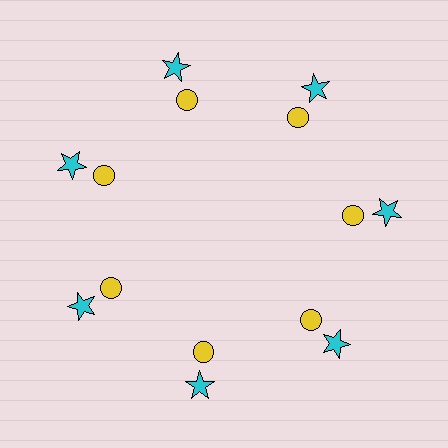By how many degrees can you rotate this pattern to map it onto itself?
The pattern maps onto itself every 51 degrees of rotation.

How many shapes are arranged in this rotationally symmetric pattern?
There are 14 shapes, arranged in 7 groups of 2.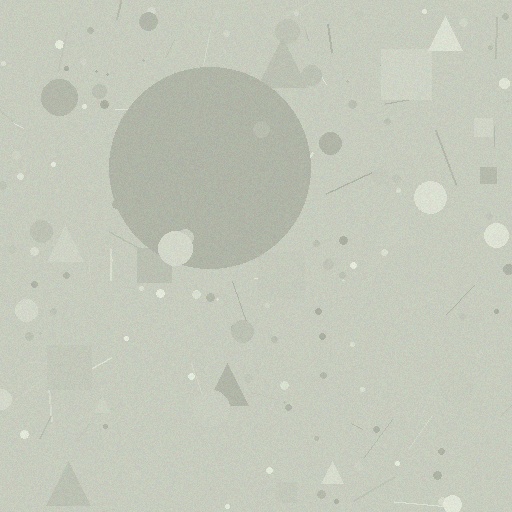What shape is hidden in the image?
A circle is hidden in the image.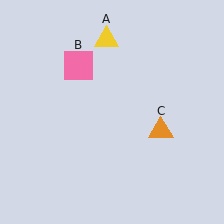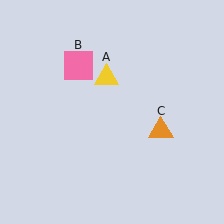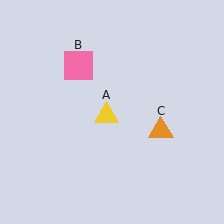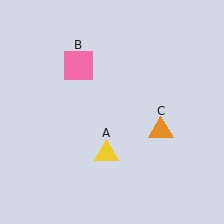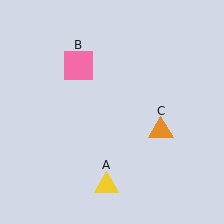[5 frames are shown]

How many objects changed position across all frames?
1 object changed position: yellow triangle (object A).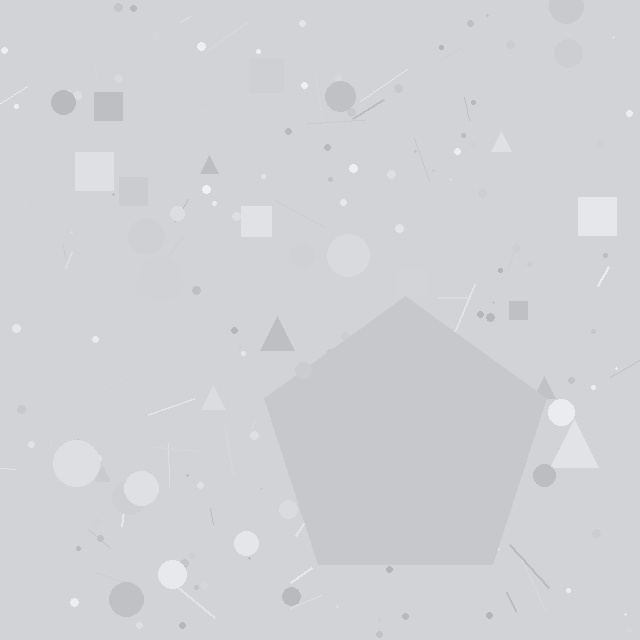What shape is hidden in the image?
A pentagon is hidden in the image.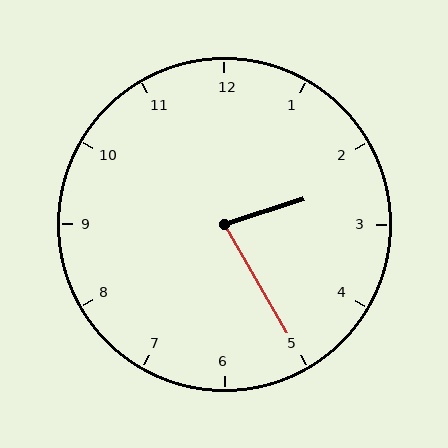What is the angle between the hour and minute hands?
Approximately 78 degrees.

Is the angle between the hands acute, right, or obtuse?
It is acute.